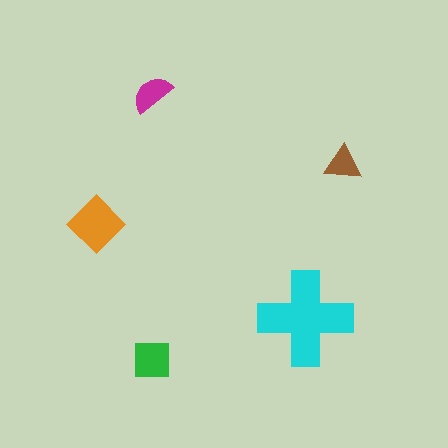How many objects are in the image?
There are 5 objects in the image.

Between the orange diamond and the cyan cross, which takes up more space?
The cyan cross.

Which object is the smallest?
The brown triangle.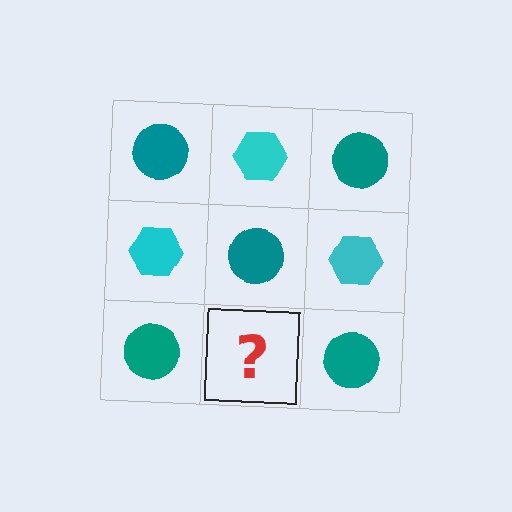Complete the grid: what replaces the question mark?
The question mark should be replaced with a cyan hexagon.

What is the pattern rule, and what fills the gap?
The rule is that it alternates teal circle and cyan hexagon in a checkerboard pattern. The gap should be filled with a cyan hexagon.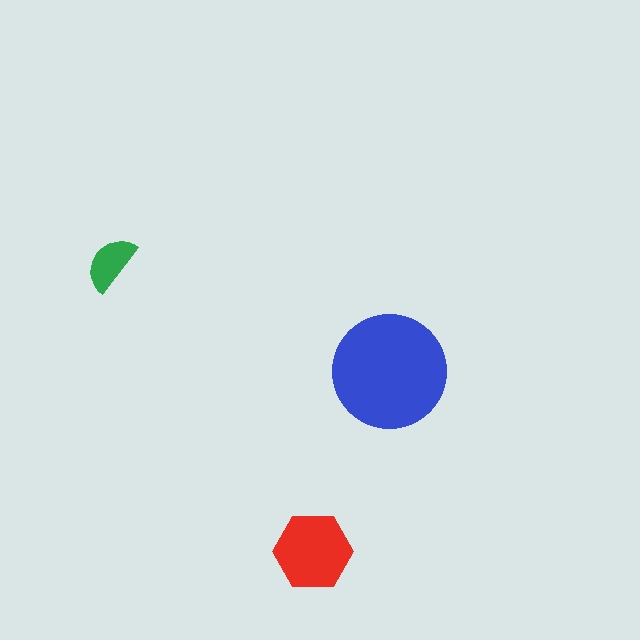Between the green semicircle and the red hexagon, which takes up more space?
The red hexagon.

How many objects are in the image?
There are 3 objects in the image.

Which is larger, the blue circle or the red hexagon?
The blue circle.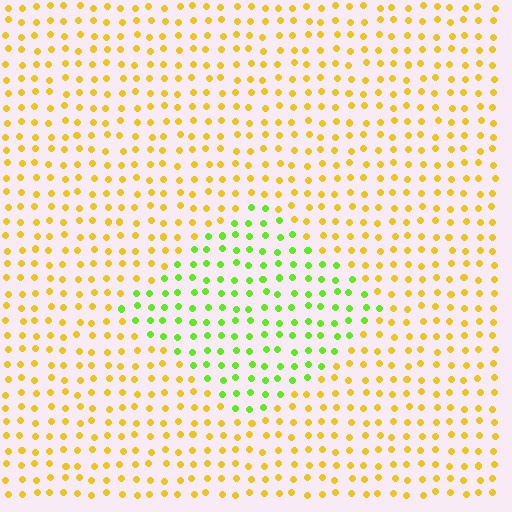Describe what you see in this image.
The image is filled with small yellow elements in a uniform arrangement. A diamond-shaped region is visible where the elements are tinted to a slightly different hue, forming a subtle color boundary.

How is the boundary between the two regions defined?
The boundary is defined purely by a slight shift in hue (about 53 degrees). Spacing, size, and orientation are identical on both sides.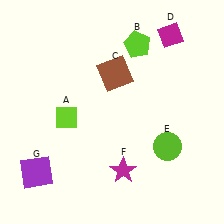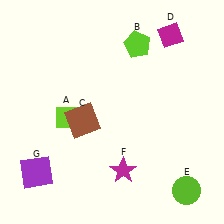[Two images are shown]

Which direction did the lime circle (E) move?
The lime circle (E) moved down.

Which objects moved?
The objects that moved are: the brown square (C), the lime circle (E).